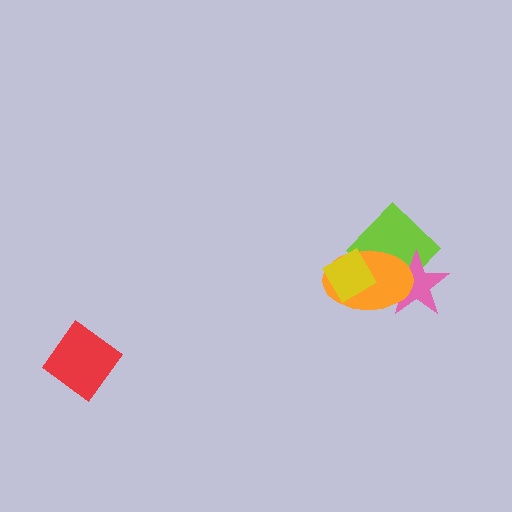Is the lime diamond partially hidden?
Yes, it is partially covered by another shape.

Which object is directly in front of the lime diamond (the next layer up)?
The pink star is directly in front of the lime diamond.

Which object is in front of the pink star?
The orange ellipse is in front of the pink star.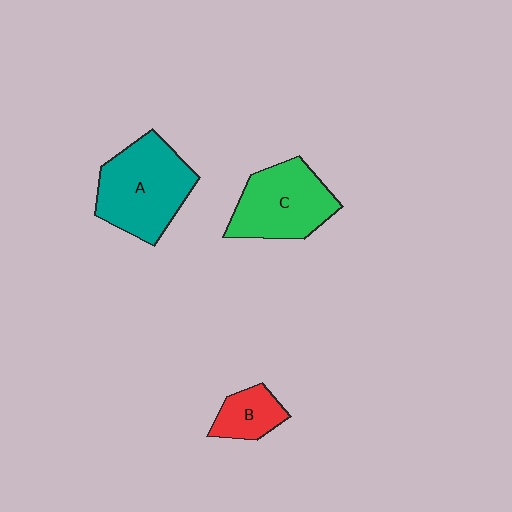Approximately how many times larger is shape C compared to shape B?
Approximately 2.2 times.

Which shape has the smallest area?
Shape B (red).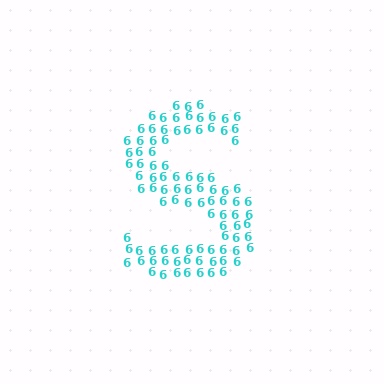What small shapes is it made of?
It is made of small digit 6's.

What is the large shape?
The large shape is the letter S.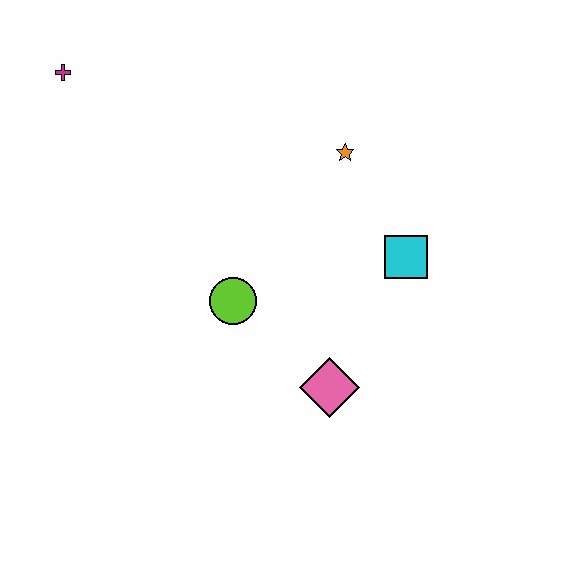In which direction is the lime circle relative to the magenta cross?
The lime circle is below the magenta cross.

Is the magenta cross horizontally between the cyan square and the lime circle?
No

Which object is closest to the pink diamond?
The lime circle is closest to the pink diamond.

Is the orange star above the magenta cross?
No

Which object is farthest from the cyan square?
The magenta cross is farthest from the cyan square.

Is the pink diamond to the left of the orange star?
Yes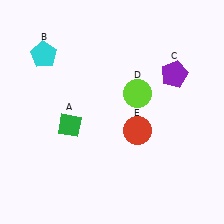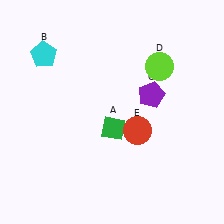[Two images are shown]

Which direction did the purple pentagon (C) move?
The purple pentagon (C) moved left.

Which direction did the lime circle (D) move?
The lime circle (D) moved up.